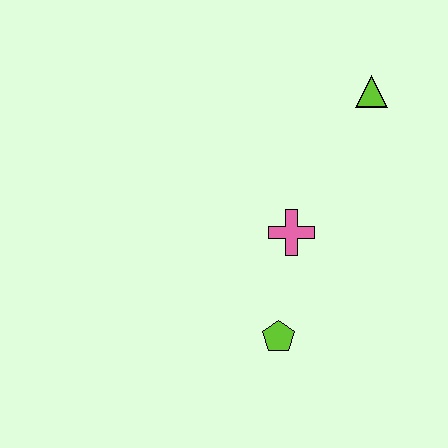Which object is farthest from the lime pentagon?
The lime triangle is farthest from the lime pentagon.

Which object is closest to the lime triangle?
The pink cross is closest to the lime triangle.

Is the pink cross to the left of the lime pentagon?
No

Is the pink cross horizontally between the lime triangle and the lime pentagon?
Yes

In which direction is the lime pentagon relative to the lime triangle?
The lime pentagon is below the lime triangle.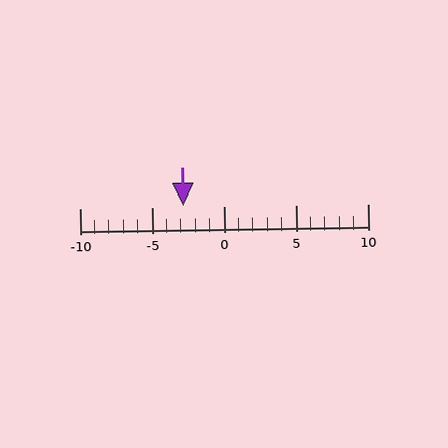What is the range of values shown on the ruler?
The ruler shows values from -10 to 10.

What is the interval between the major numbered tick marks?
The major tick marks are spaced 5 units apart.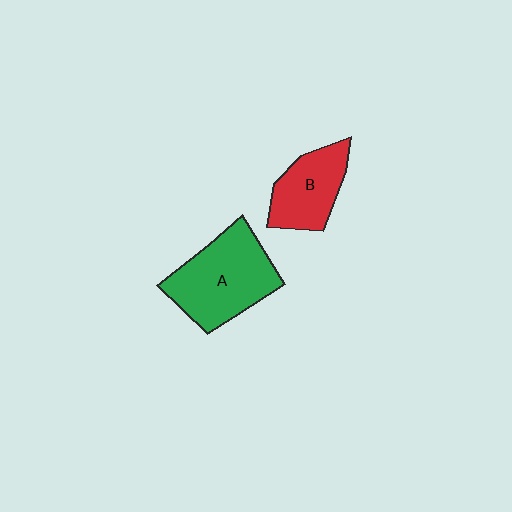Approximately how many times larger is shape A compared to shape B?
Approximately 1.5 times.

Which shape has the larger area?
Shape A (green).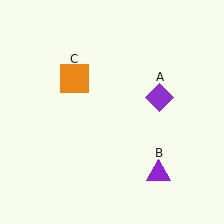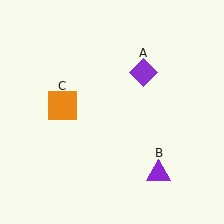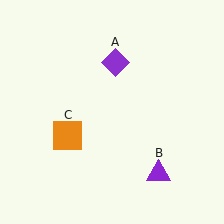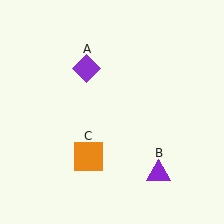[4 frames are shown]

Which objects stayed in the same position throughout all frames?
Purple triangle (object B) remained stationary.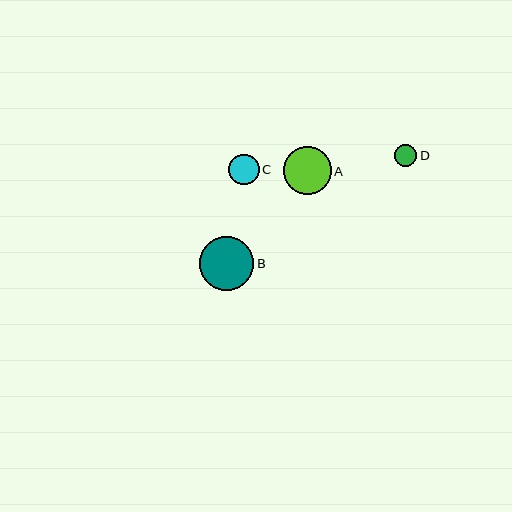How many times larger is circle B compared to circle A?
Circle B is approximately 1.1 times the size of circle A.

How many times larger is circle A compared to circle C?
Circle A is approximately 1.6 times the size of circle C.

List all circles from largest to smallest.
From largest to smallest: B, A, C, D.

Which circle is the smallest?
Circle D is the smallest with a size of approximately 22 pixels.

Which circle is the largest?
Circle B is the largest with a size of approximately 54 pixels.